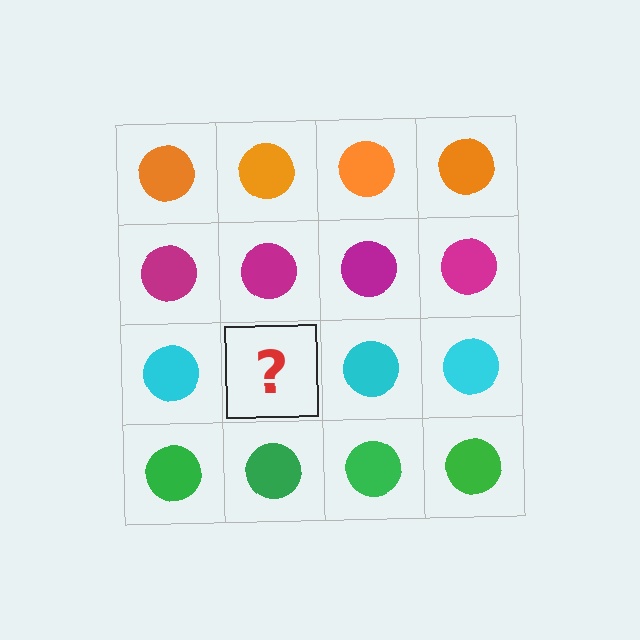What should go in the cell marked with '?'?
The missing cell should contain a cyan circle.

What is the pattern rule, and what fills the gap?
The rule is that each row has a consistent color. The gap should be filled with a cyan circle.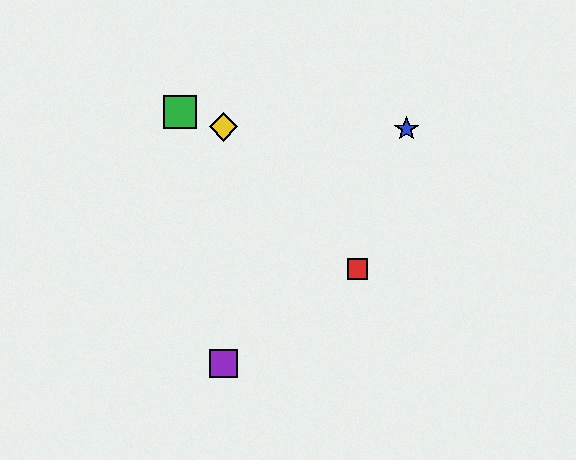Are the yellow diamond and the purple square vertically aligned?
Yes, both are at x≈223.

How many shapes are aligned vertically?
2 shapes (the yellow diamond, the purple square) are aligned vertically.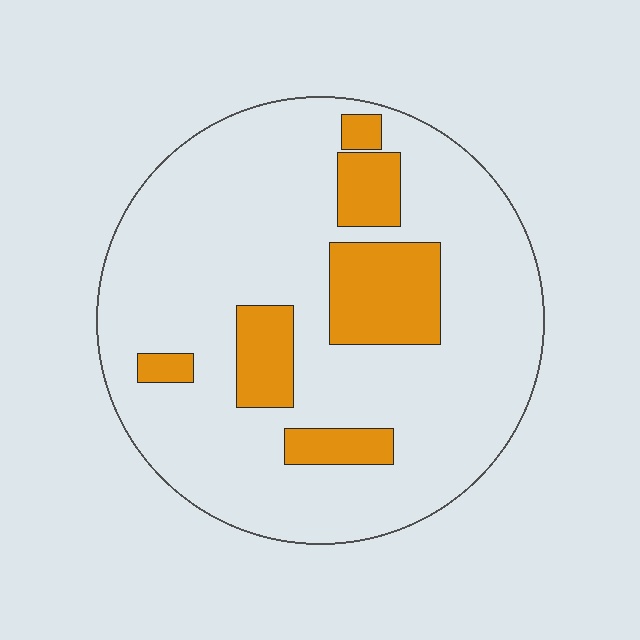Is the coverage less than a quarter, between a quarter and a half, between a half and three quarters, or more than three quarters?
Less than a quarter.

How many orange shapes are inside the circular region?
6.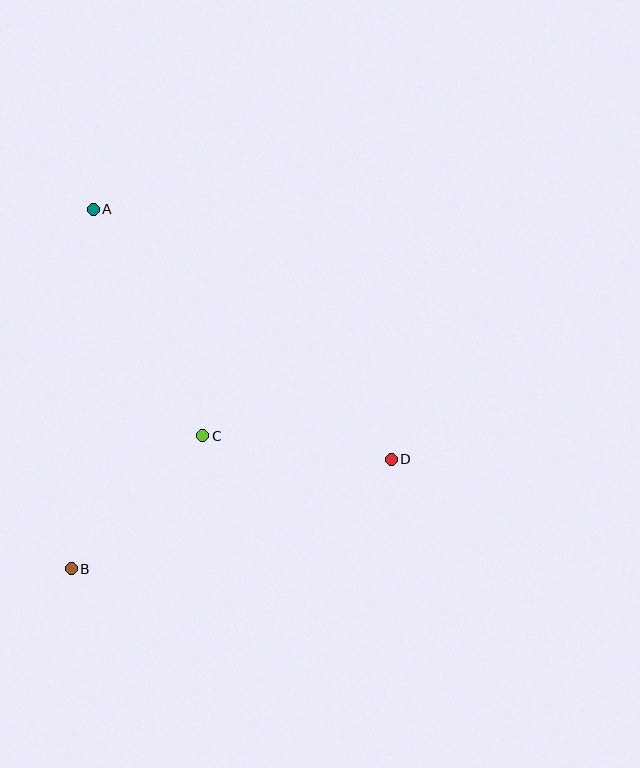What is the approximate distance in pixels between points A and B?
The distance between A and B is approximately 360 pixels.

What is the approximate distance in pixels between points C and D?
The distance between C and D is approximately 190 pixels.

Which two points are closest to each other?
Points B and C are closest to each other.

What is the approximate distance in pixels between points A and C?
The distance between A and C is approximately 252 pixels.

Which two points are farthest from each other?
Points A and D are farthest from each other.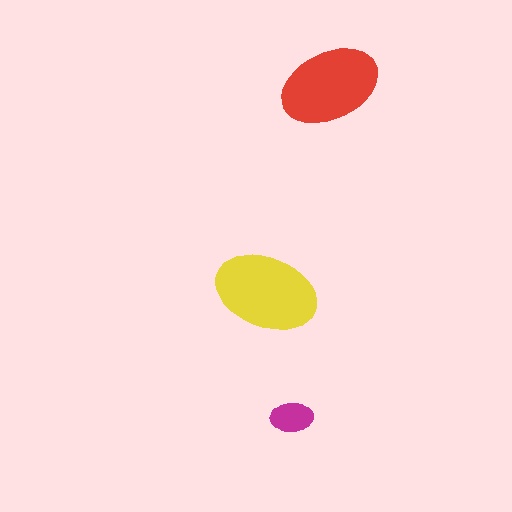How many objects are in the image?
There are 3 objects in the image.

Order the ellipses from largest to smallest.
the yellow one, the red one, the magenta one.